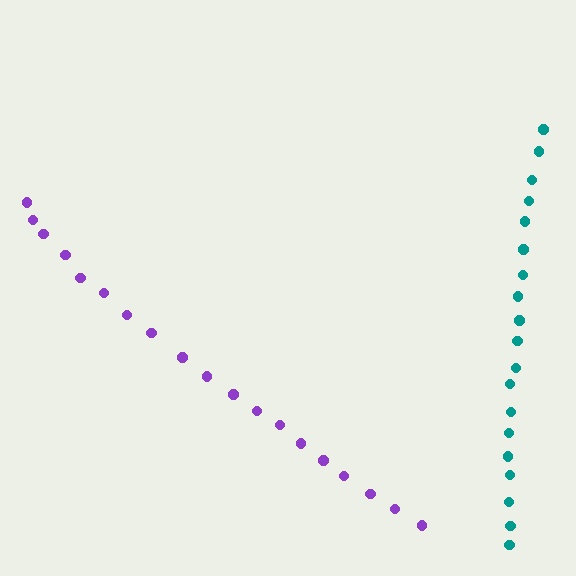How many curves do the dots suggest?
There are 2 distinct paths.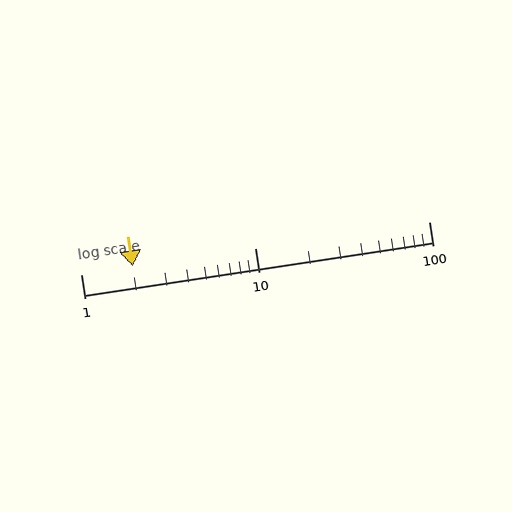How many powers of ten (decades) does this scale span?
The scale spans 2 decades, from 1 to 100.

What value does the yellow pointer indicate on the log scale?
The pointer indicates approximately 2.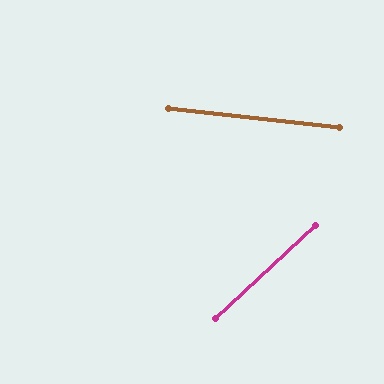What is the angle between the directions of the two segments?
Approximately 50 degrees.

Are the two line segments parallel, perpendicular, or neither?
Neither parallel nor perpendicular — they differ by about 50°.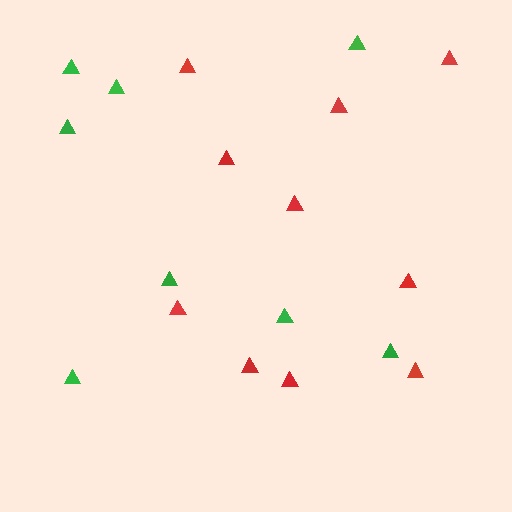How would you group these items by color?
There are 2 groups: one group of red triangles (10) and one group of green triangles (8).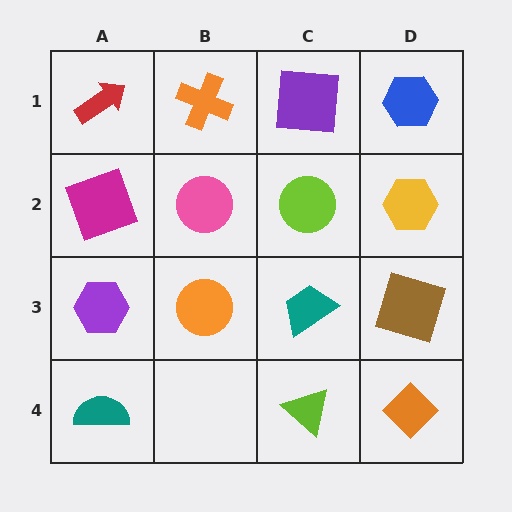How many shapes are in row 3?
4 shapes.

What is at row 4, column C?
A lime triangle.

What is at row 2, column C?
A lime circle.